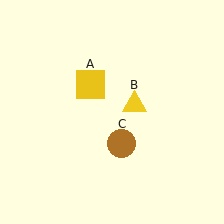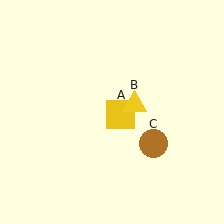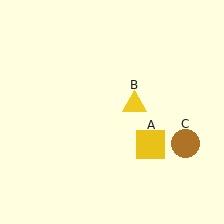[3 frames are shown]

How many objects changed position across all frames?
2 objects changed position: yellow square (object A), brown circle (object C).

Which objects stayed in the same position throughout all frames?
Yellow triangle (object B) remained stationary.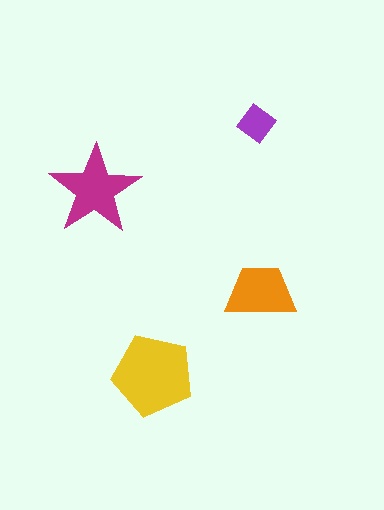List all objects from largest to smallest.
The yellow pentagon, the magenta star, the orange trapezoid, the purple diamond.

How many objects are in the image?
There are 4 objects in the image.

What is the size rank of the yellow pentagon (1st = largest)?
1st.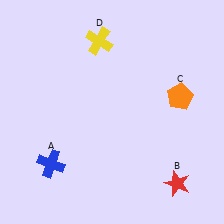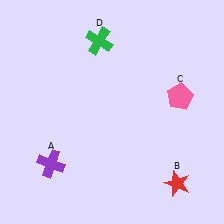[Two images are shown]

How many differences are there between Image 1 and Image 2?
There are 3 differences between the two images.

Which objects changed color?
A changed from blue to purple. C changed from orange to pink. D changed from yellow to green.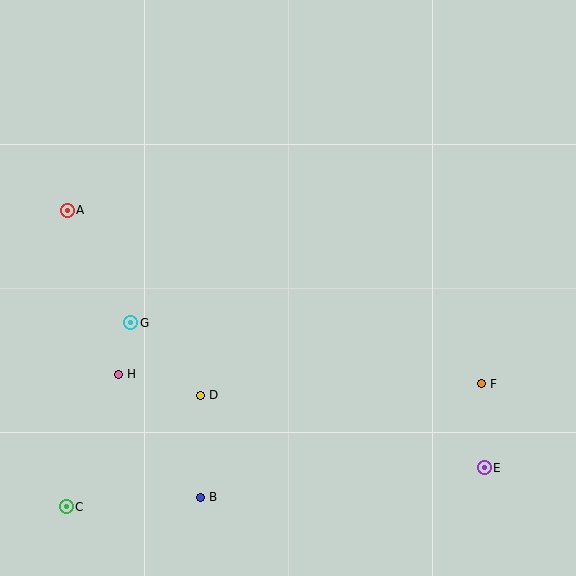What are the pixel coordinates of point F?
Point F is at (481, 384).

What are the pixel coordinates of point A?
Point A is at (67, 210).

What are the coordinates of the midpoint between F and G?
The midpoint between F and G is at (306, 353).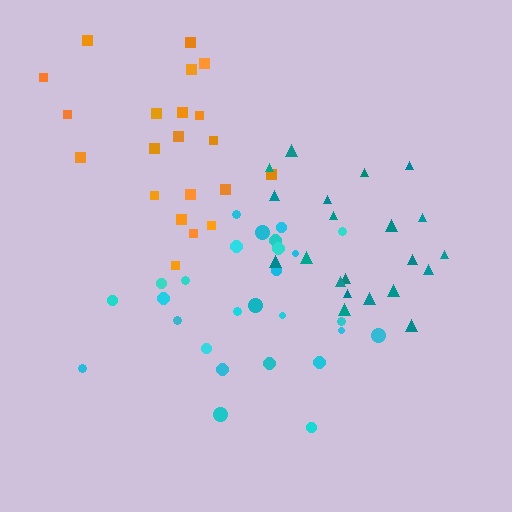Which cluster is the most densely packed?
Teal.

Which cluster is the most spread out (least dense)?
Orange.